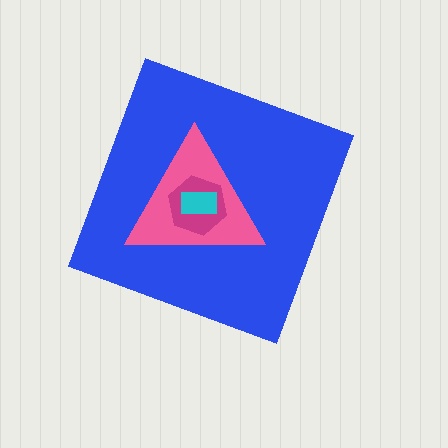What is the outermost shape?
The blue diamond.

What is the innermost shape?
The cyan rectangle.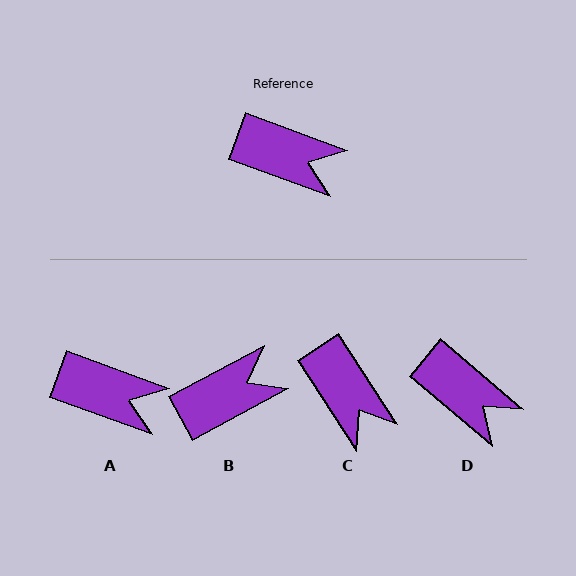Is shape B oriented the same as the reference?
No, it is off by about 48 degrees.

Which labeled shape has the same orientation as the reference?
A.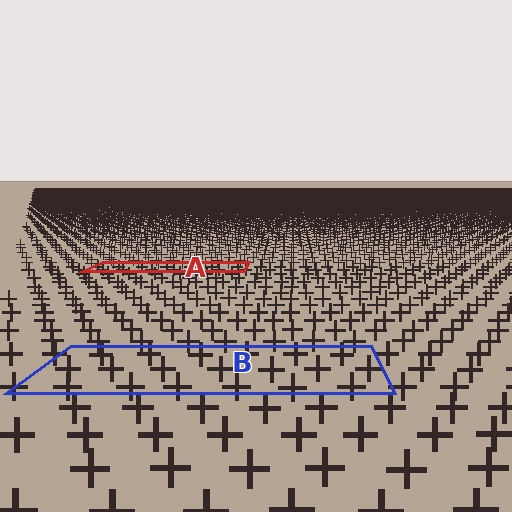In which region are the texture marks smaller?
The texture marks are smaller in region A, because it is farther away.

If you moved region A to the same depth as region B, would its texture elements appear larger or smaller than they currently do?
They would appear larger. At a closer depth, the same texture elements are projected at a bigger on-screen size.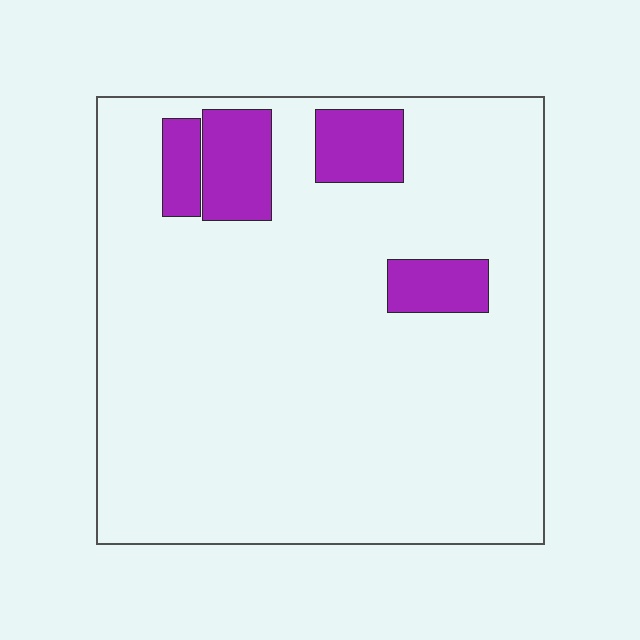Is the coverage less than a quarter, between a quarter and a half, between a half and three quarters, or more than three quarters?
Less than a quarter.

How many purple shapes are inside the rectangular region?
4.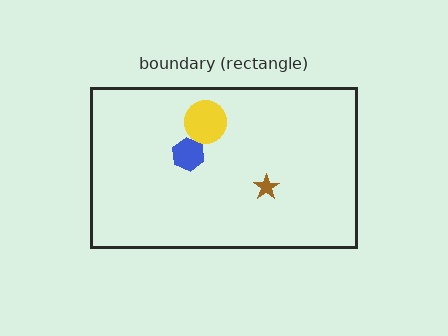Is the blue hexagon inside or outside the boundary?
Inside.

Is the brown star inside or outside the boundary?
Inside.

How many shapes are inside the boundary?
3 inside, 0 outside.